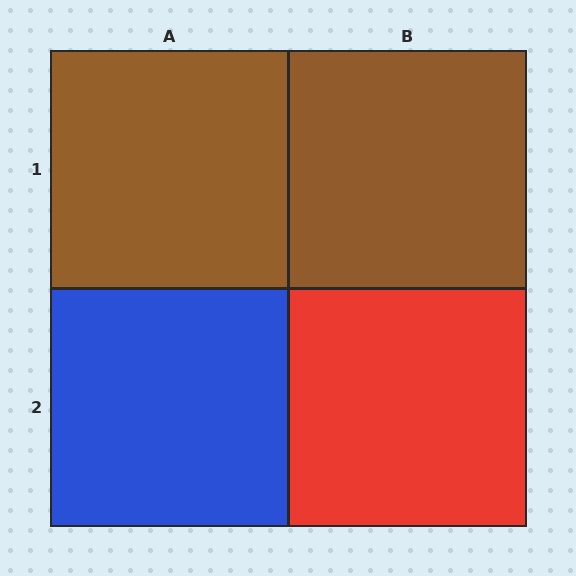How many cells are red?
1 cell is red.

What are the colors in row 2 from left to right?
Blue, red.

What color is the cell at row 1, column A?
Brown.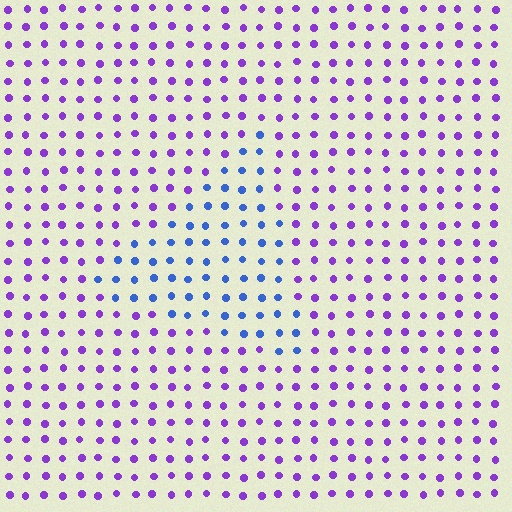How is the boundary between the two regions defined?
The boundary is defined purely by a slight shift in hue (about 51 degrees). Spacing, size, and orientation are identical on both sides.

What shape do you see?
I see a triangle.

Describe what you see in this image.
The image is filled with small purple elements in a uniform arrangement. A triangle-shaped region is visible where the elements are tinted to a slightly different hue, forming a subtle color boundary.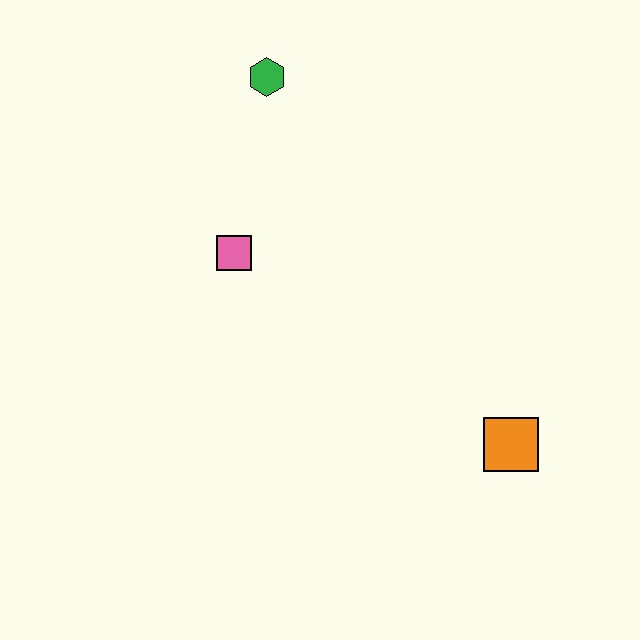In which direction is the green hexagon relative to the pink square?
The green hexagon is above the pink square.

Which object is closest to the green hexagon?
The pink square is closest to the green hexagon.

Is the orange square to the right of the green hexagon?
Yes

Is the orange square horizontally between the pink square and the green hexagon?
No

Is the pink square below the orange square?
No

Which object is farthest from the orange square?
The green hexagon is farthest from the orange square.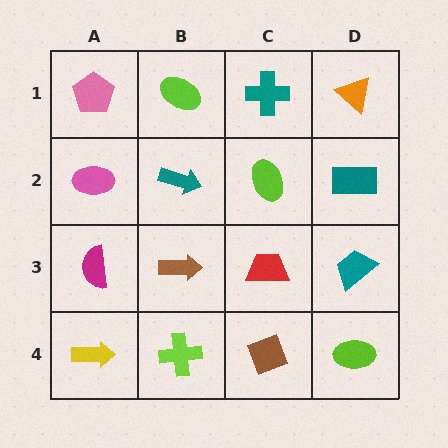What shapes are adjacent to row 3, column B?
A teal arrow (row 2, column B), a lime cross (row 4, column B), a magenta semicircle (row 3, column A), a red trapezoid (row 3, column C).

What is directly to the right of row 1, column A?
A lime ellipse.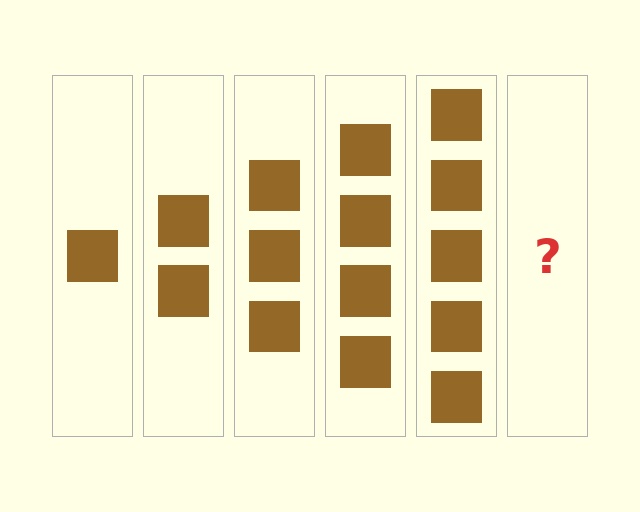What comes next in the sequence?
The next element should be 6 squares.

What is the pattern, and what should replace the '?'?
The pattern is that each step adds one more square. The '?' should be 6 squares.